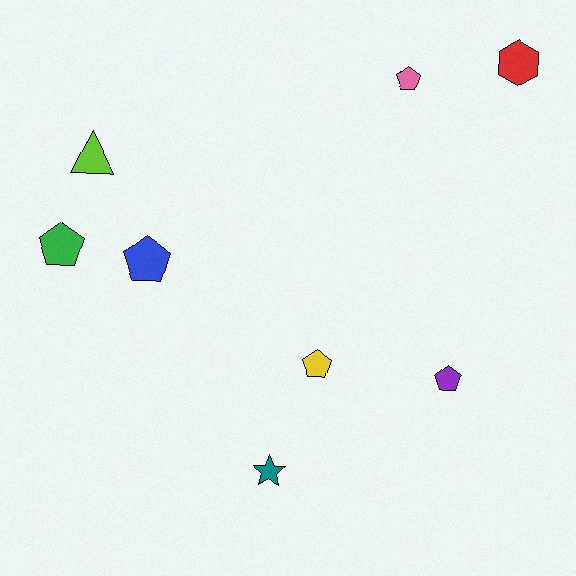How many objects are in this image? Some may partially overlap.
There are 8 objects.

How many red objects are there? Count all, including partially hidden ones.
There is 1 red object.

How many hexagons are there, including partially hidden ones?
There is 1 hexagon.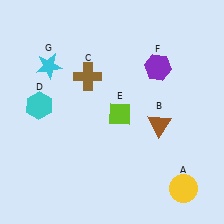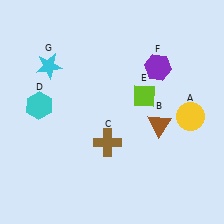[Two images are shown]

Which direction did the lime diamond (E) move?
The lime diamond (E) moved right.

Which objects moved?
The objects that moved are: the yellow circle (A), the brown cross (C), the lime diamond (E).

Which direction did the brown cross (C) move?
The brown cross (C) moved down.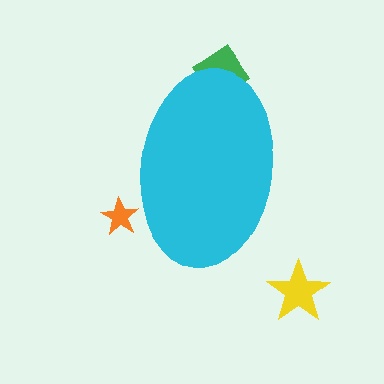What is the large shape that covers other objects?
A cyan ellipse.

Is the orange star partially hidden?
Yes, the orange star is partially hidden behind the cyan ellipse.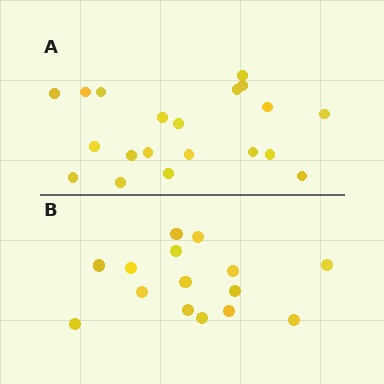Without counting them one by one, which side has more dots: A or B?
Region A (the top region) has more dots.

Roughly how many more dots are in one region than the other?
Region A has about 5 more dots than region B.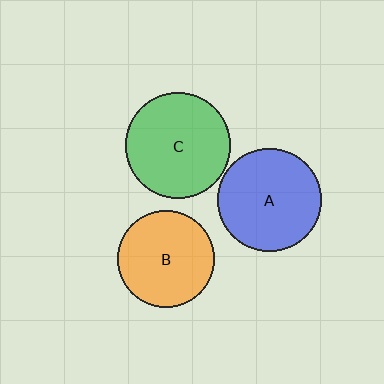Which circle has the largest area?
Circle C (green).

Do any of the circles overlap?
No, none of the circles overlap.